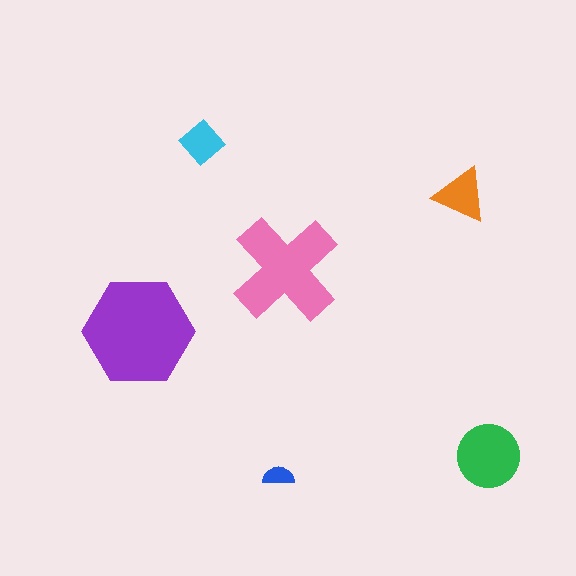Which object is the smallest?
The blue semicircle.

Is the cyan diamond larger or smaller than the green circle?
Smaller.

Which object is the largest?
The purple hexagon.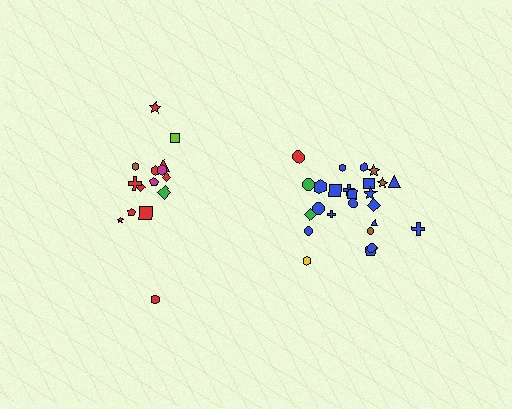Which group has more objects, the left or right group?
The right group.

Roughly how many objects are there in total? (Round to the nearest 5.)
Roughly 40 objects in total.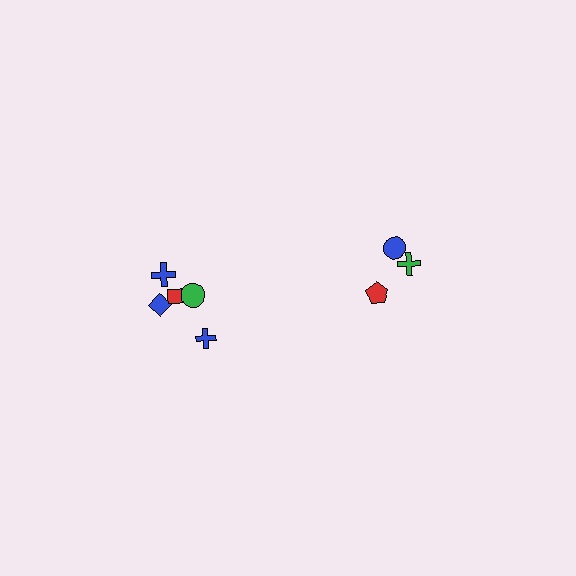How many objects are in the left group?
There are 5 objects.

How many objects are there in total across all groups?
There are 8 objects.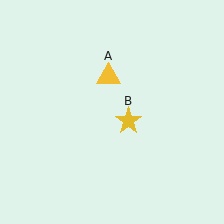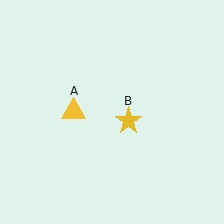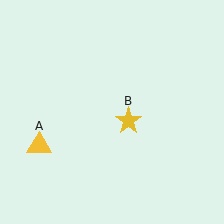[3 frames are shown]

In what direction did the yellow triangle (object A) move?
The yellow triangle (object A) moved down and to the left.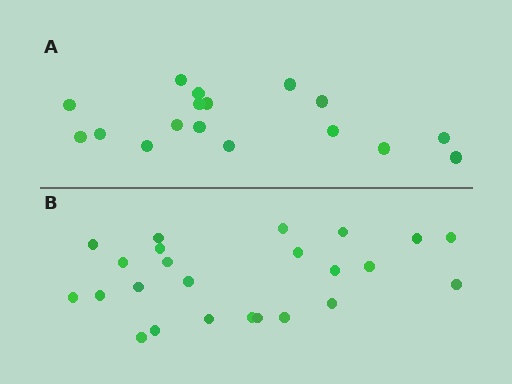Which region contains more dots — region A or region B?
Region B (the bottom region) has more dots.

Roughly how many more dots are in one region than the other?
Region B has roughly 8 or so more dots than region A.